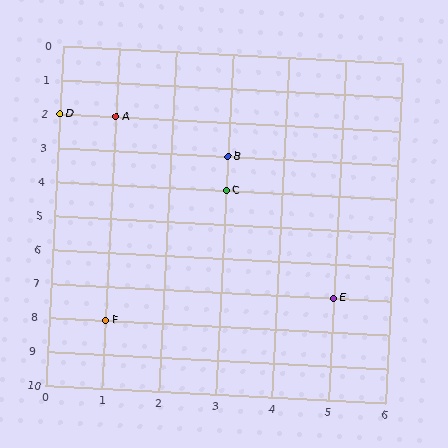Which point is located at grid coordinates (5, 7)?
Point E is at (5, 7).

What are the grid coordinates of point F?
Point F is at grid coordinates (1, 8).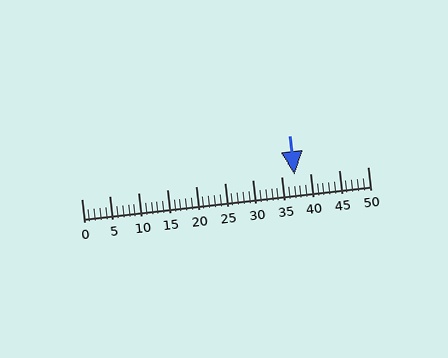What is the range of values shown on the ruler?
The ruler shows values from 0 to 50.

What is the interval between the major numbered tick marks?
The major tick marks are spaced 5 units apart.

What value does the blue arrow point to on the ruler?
The blue arrow points to approximately 37.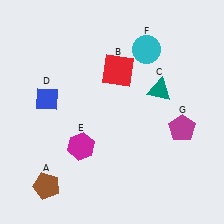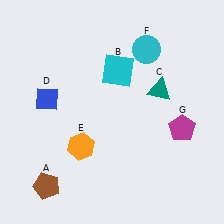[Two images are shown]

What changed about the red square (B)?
In Image 1, B is red. In Image 2, it changed to cyan.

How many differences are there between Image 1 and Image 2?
There are 2 differences between the two images.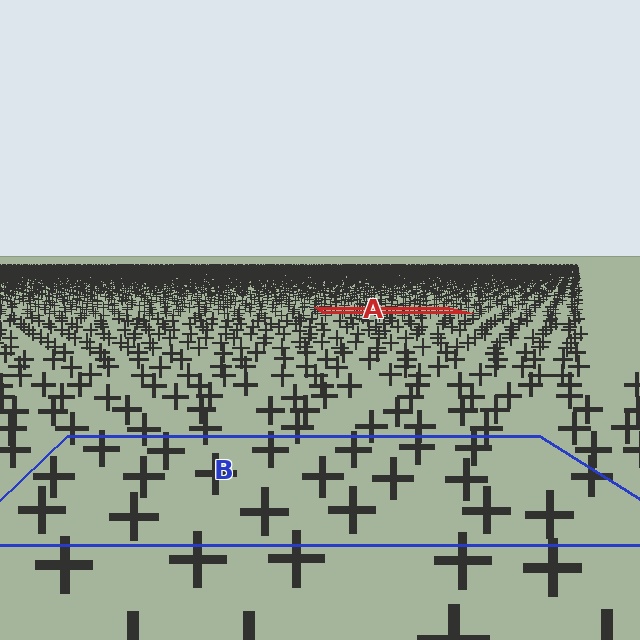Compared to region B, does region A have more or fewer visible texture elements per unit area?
Region A has more texture elements per unit area — they are packed more densely because it is farther away.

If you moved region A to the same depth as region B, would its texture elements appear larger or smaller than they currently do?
They would appear larger. At a closer depth, the same texture elements are projected at a bigger on-screen size.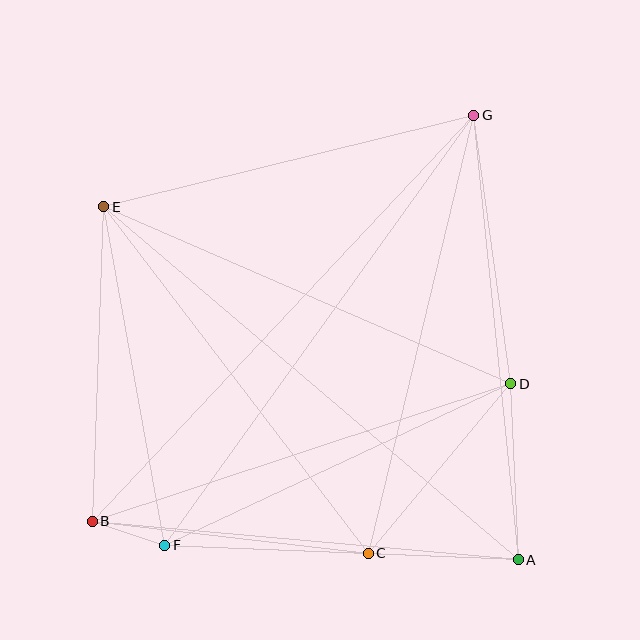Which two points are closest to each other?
Points B and F are closest to each other.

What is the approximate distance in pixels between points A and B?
The distance between A and B is approximately 428 pixels.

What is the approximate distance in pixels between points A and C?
The distance between A and C is approximately 150 pixels.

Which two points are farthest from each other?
Points B and G are farthest from each other.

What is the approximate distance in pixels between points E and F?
The distance between E and F is approximately 344 pixels.